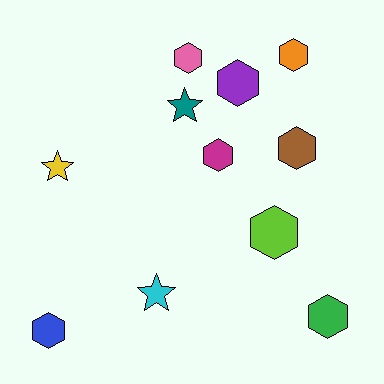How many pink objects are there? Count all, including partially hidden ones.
There is 1 pink object.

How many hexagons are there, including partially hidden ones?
There are 8 hexagons.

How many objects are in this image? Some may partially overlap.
There are 11 objects.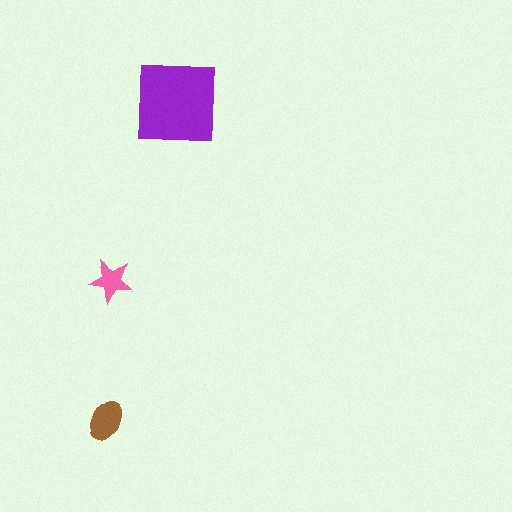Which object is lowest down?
The brown ellipse is bottommost.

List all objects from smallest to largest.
The pink star, the brown ellipse, the purple square.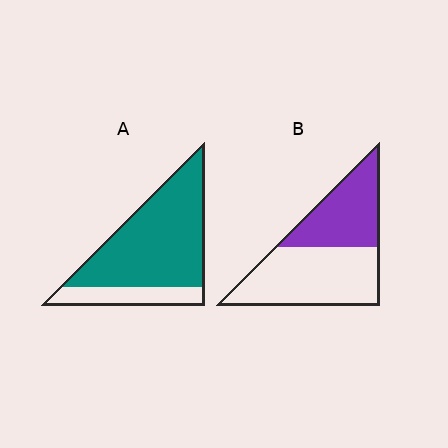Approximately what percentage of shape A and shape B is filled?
A is approximately 80% and B is approximately 40%.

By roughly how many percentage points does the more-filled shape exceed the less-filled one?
By roughly 35 percentage points (A over B).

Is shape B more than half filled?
No.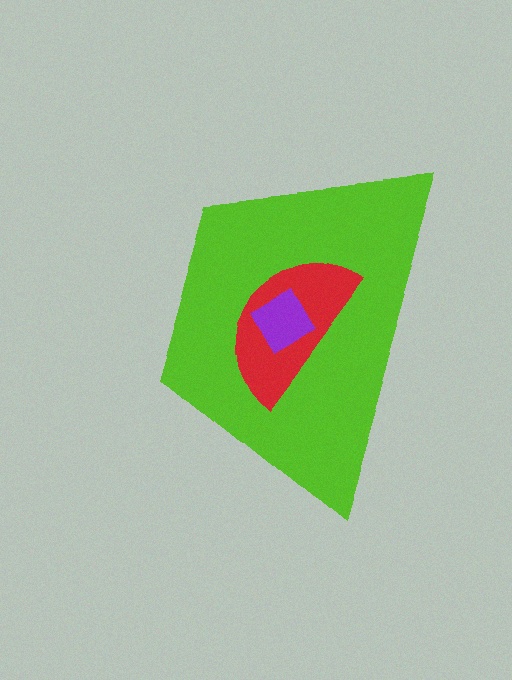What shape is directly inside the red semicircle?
The purple square.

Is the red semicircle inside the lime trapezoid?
Yes.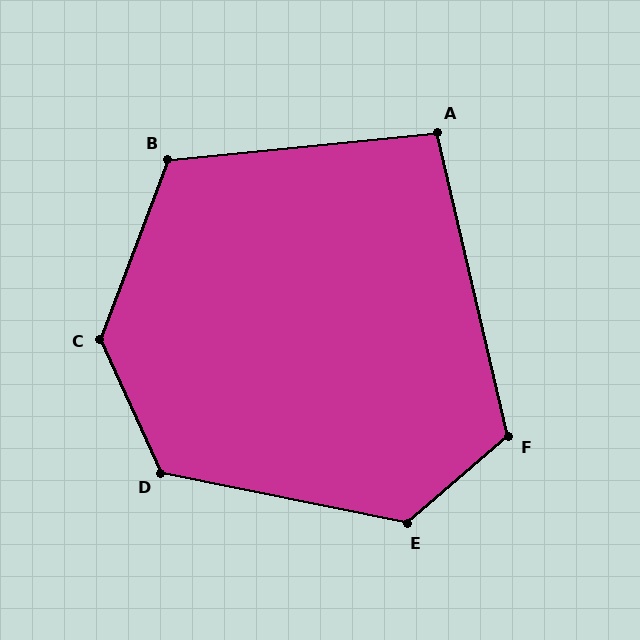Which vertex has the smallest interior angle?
A, at approximately 97 degrees.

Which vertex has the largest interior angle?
C, at approximately 135 degrees.